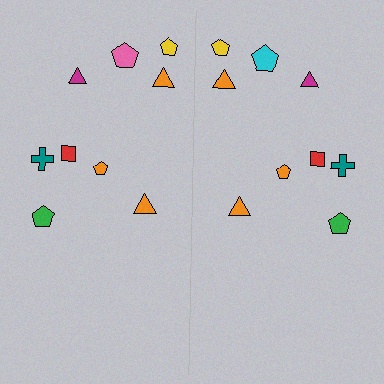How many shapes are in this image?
There are 18 shapes in this image.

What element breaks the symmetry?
The cyan pentagon on the right side breaks the symmetry — its mirror counterpart is pink.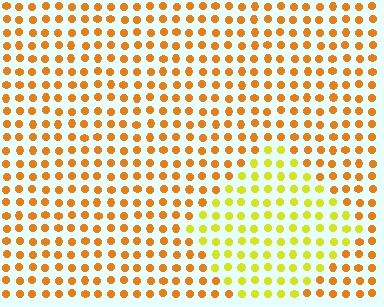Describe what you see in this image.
The image is filled with small orange elements in a uniform arrangement. A diamond-shaped region is visible where the elements are tinted to a slightly different hue, forming a subtle color boundary.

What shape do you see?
I see a diamond.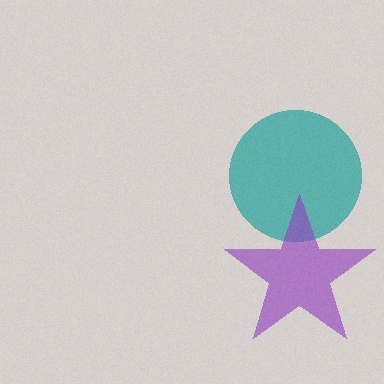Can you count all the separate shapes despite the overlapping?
Yes, there are 2 separate shapes.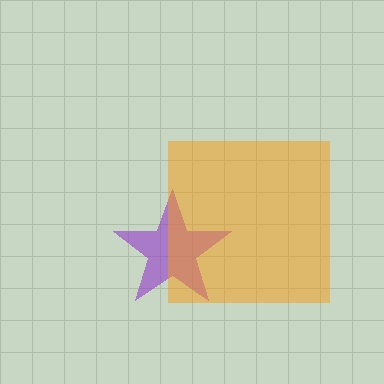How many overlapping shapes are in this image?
There are 2 overlapping shapes in the image.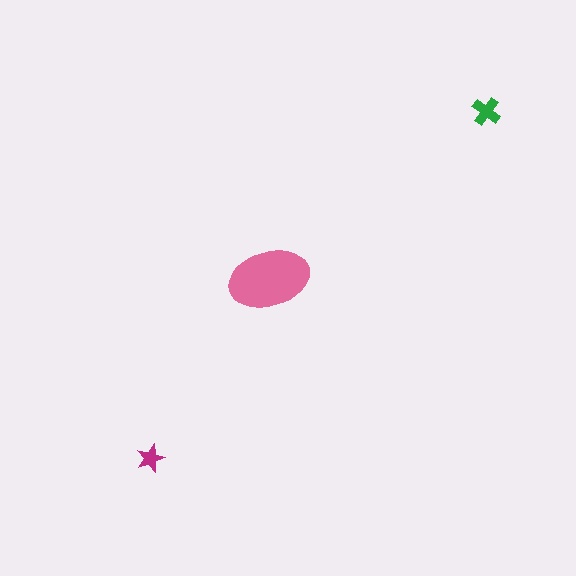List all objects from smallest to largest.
The magenta star, the green cross, the pink ellipse.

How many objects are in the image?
There are 3 objects in the image.